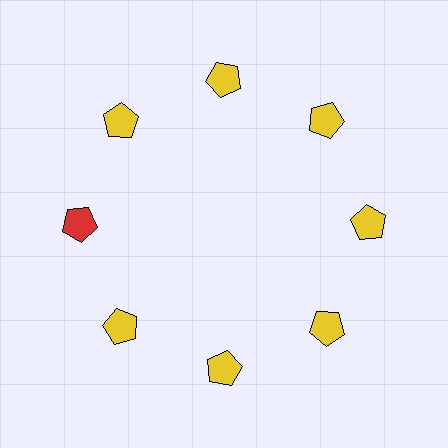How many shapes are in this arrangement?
There are 8 shapes arranged in a ring pattern.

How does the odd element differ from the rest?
It has a different color: red instead of yellow.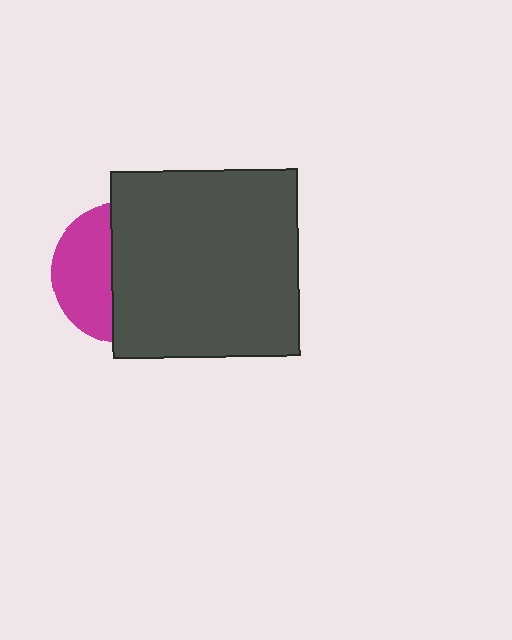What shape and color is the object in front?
The object in front is a dark gray square.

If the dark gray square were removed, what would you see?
You would see the complete magenta circle.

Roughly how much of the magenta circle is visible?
A small part of it is visible (roughly 40%).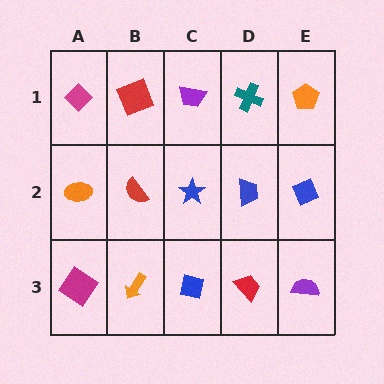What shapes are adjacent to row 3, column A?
An orange ellipse (row 2, column A), an orange arrow (row 3, column B).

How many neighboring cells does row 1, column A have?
2.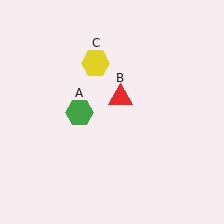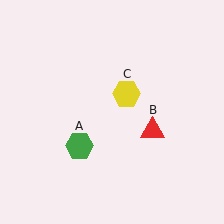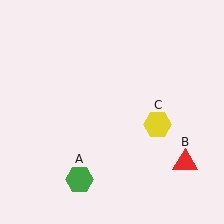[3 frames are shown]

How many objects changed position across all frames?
3 objects changed position: green hexagon (object A), red triangle (object B), yellow hexagon (object C).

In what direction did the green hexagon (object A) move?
The green hexagon (object A) moved down.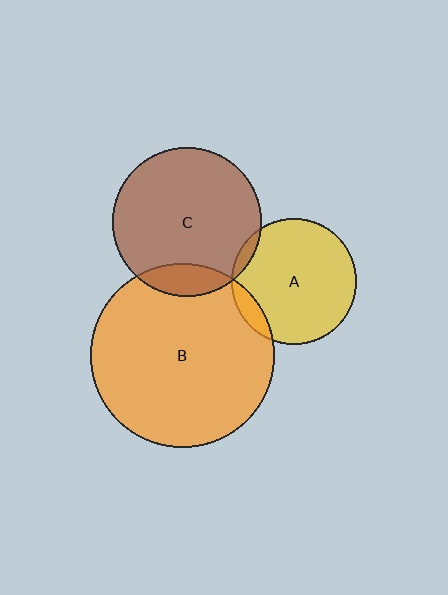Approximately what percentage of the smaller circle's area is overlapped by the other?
Approximately 15%.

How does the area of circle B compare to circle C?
Approximately 1.5 times.